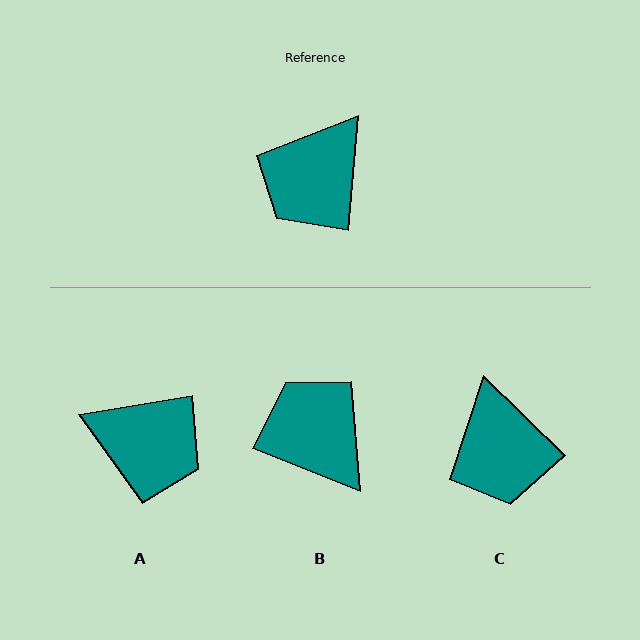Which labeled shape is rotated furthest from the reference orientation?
B, about 107 degrees away.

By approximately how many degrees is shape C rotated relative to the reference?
Approximately 50 degrees counter-clockwise.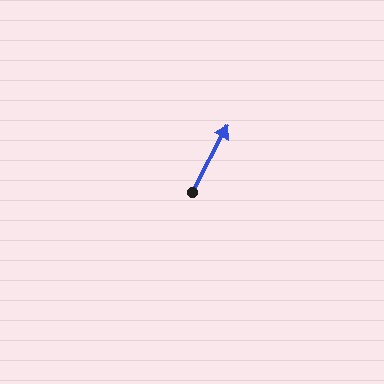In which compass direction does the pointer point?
Northeast.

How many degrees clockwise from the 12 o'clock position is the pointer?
Approximately 28 degrees.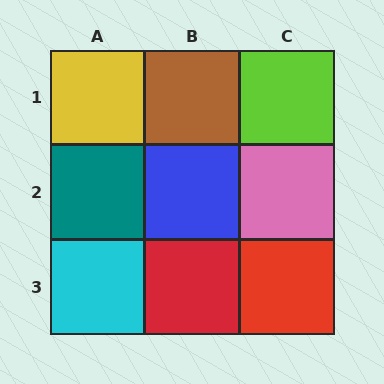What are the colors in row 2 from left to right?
Teal, blue, pink.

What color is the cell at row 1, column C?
Lime.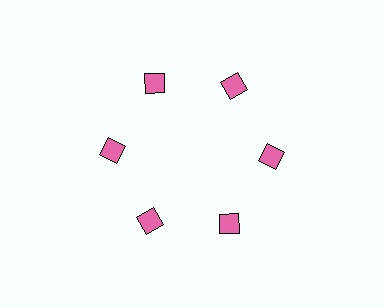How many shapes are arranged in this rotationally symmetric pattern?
There are 6 shapes, arranged in 6 groups of 1.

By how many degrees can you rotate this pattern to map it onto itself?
The pattern maps onto itself every 60 degrees of rotation.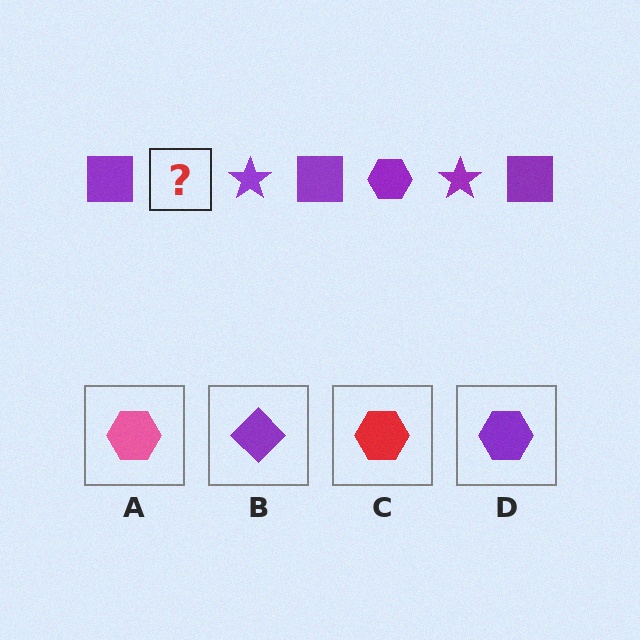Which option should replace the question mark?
Option D.